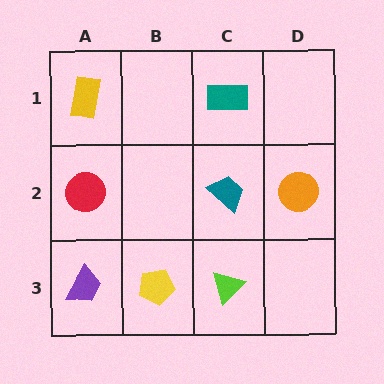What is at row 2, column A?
A red circle.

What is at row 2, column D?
An orange circle.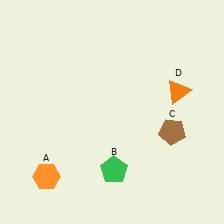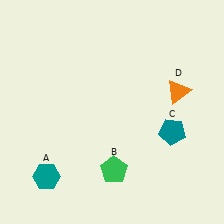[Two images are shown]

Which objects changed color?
A changed from orange to teal. C changed from brown to teal.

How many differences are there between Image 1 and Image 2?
There are 2 differences between the two images.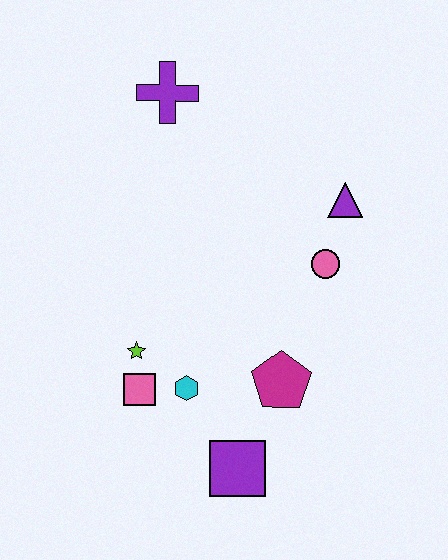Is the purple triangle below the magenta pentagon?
No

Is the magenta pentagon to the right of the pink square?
Yes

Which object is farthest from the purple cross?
The purple square is farthest from the purple cross.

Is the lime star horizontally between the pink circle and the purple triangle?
No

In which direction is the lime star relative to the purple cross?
The lime star is below the purple cross.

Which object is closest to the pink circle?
The purple triangle is closest to the pink circle.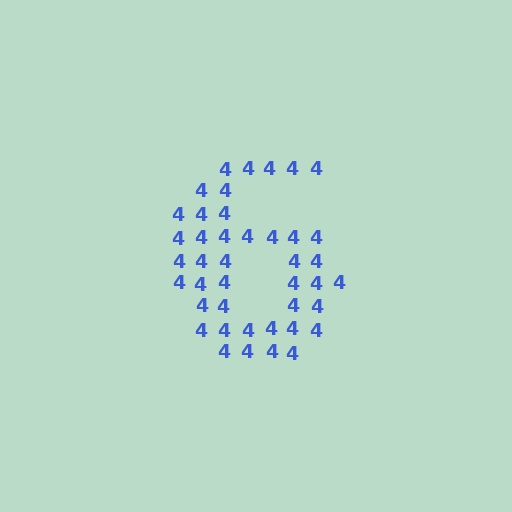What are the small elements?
The small elements are digit 4's.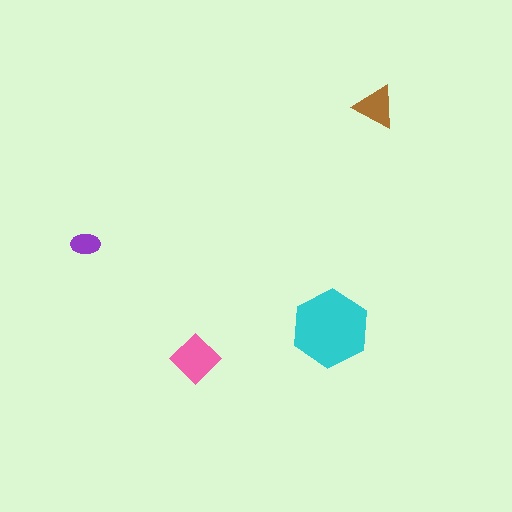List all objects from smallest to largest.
The purple ellipse, the brown triangle, the pink diamond, the cyan hexagon.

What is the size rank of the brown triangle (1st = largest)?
3rd.